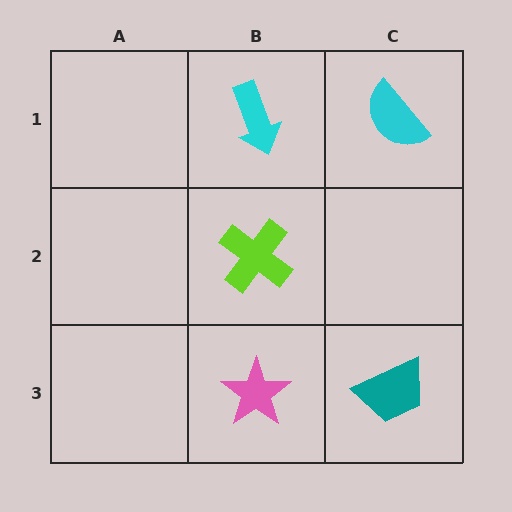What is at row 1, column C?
A cyan semicircle.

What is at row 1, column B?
A cyan arrow.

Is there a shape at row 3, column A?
No, that cell is empty.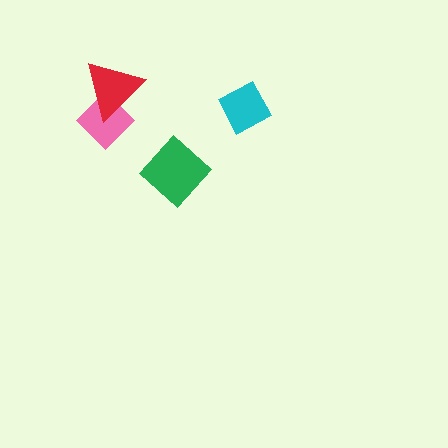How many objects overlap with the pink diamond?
1 object overlaps with the pink diamond.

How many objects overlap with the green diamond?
0 objects overlap with the green diamond.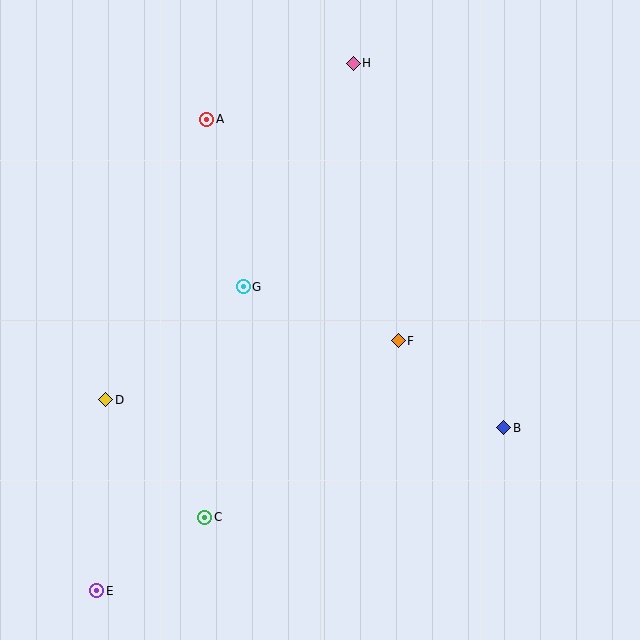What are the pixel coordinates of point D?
Point D is at (106, 400).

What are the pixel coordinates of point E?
Point E is at (97, 591).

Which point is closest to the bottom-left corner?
Point E is closest to the bottom-left corner.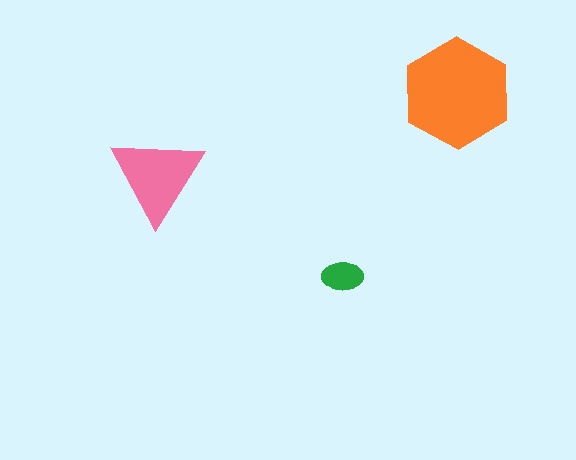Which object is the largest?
The orange hexagon.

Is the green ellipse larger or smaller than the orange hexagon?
Smaller.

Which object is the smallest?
The green ellipse.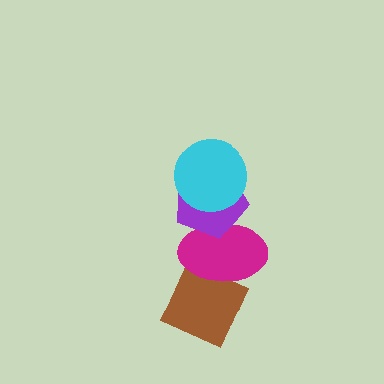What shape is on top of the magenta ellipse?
The purple pentagon is on top of the magenta ellipse.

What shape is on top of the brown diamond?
The magenta ellipse is on top of the brown diamond.